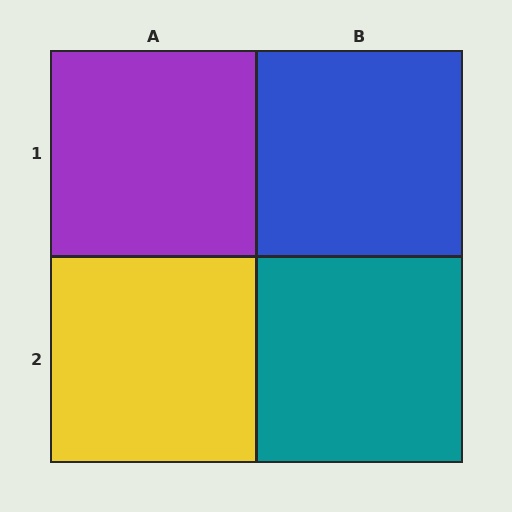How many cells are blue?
1 cell is blue.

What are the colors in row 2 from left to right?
Yellow, teal.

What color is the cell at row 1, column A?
Purple.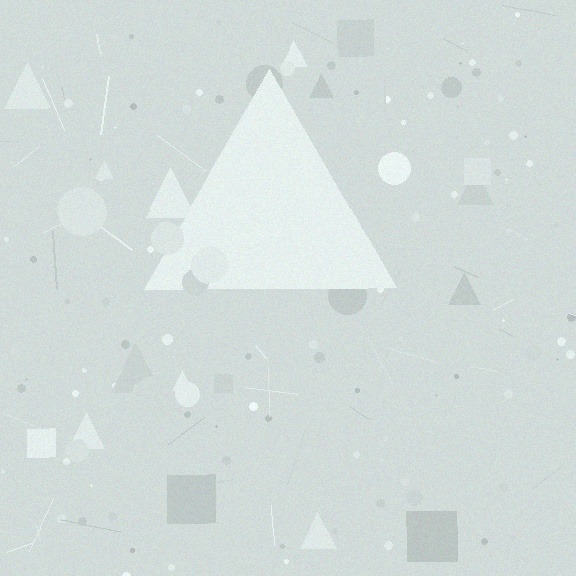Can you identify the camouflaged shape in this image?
The camouflaged shape is a triangle.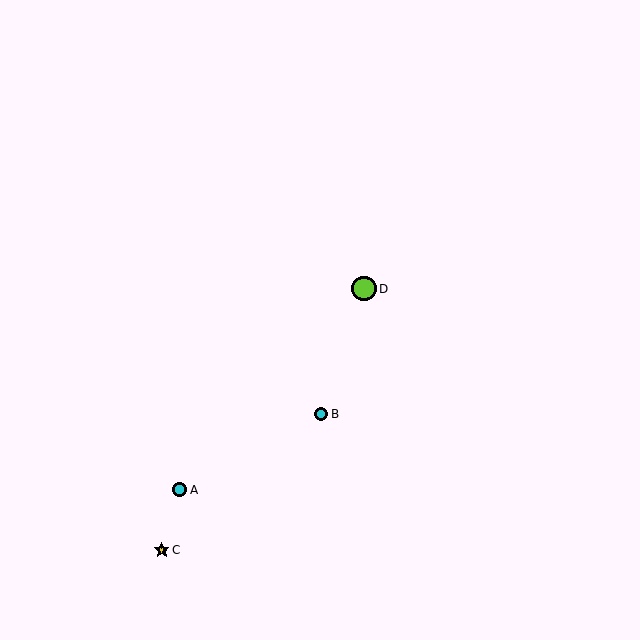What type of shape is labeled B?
Shape B is a cyan circle.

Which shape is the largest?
The lime circle (labeled D) is the largest.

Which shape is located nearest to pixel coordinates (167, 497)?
The cyan circle (labeled A) at (180, 490) is nearest to that location.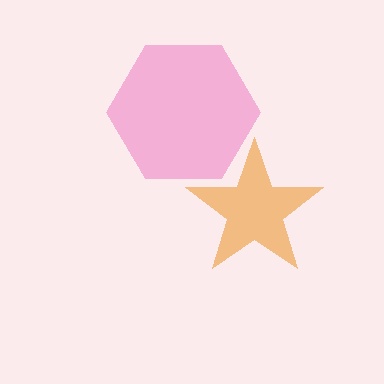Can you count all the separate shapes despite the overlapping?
Yes, there are 2 separate shapes.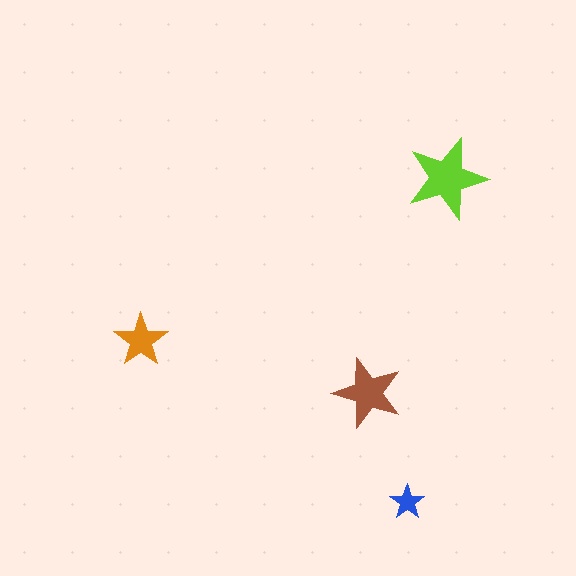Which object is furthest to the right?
The lime star is rightmost.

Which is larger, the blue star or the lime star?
The lime one.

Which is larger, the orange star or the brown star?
The brown one.